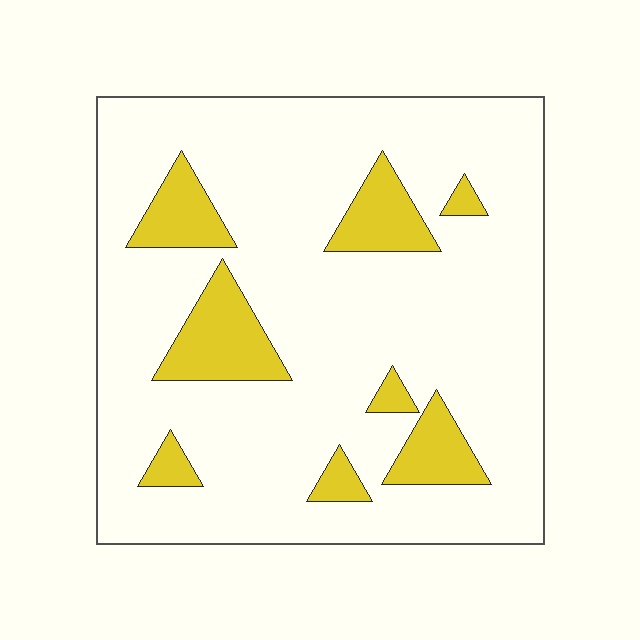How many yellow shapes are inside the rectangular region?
8.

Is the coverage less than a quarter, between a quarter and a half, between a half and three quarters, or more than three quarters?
Less than a quarter.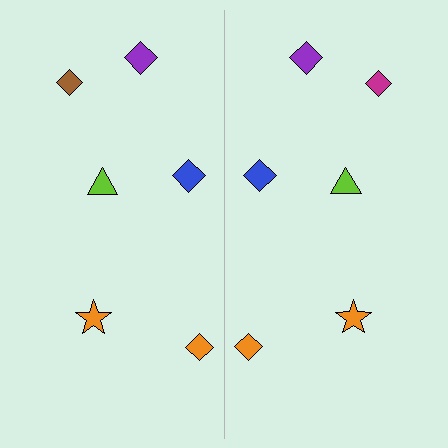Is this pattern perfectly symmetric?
No, the pattern is not perfectly symmetric. The magenta diamond on the right side breaks the symmetry — its mirror counterpart is brown.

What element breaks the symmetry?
The magenta diamond on the right side breaks the symmetry — its mirror counterpart is brown.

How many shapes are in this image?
There are 12 shapes in this image.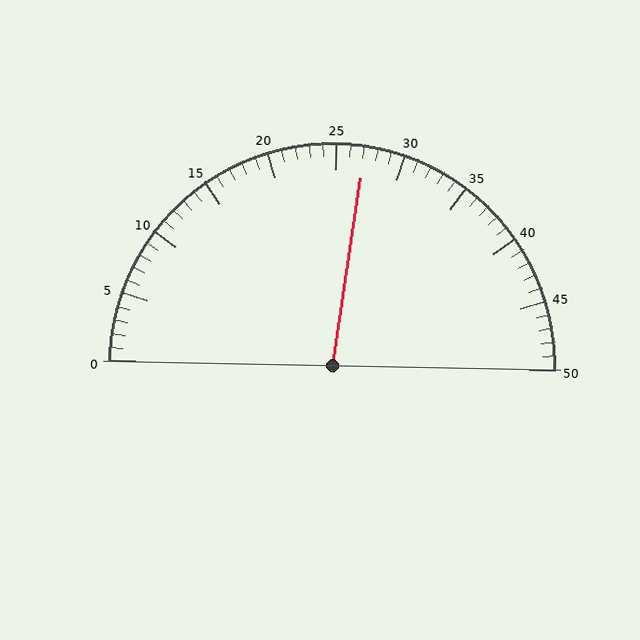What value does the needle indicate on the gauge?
The needle indicates approximately 27.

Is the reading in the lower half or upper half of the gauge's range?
The reading is in the upper half of the range (0 to 50).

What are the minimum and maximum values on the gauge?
The gauge ranges from 0 to 50.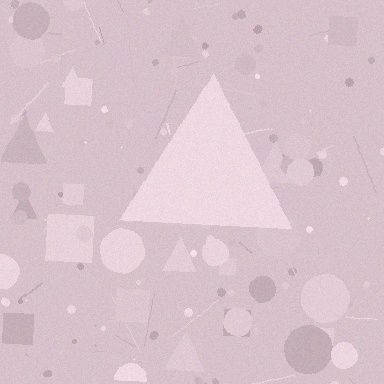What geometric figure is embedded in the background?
A triangle is embedded in the background.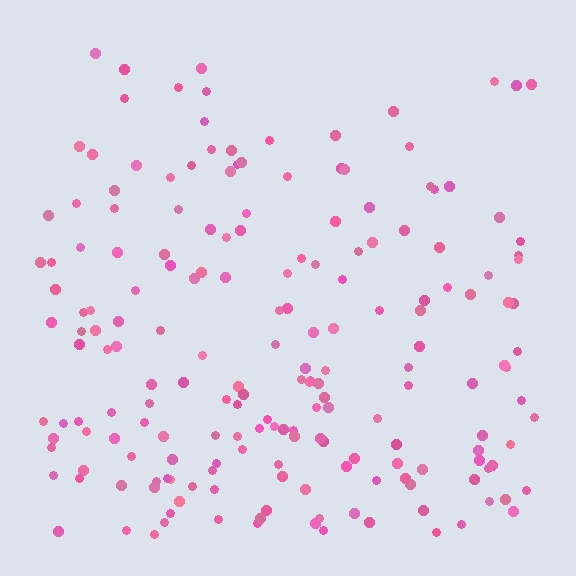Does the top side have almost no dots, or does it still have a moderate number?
Still a moderate number, just noticeably fewer than the bottom.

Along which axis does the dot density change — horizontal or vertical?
Vertical.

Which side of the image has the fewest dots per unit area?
The top.